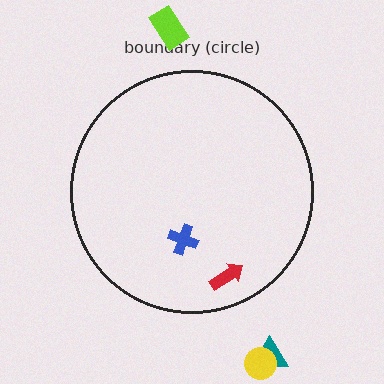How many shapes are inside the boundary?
2 inside, 3 outside.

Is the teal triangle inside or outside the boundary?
Outside.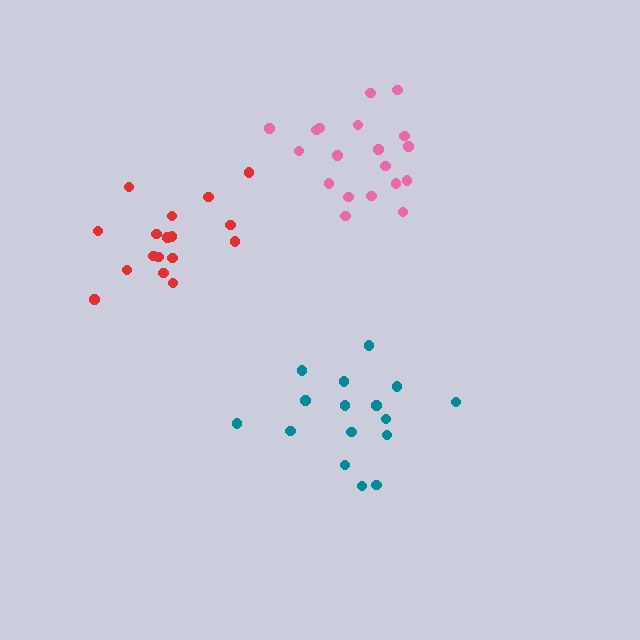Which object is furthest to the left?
The red cluster is leftmost.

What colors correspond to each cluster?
The clusters are colored: red, pink, teal.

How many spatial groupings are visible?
There are 3 spatial groupings.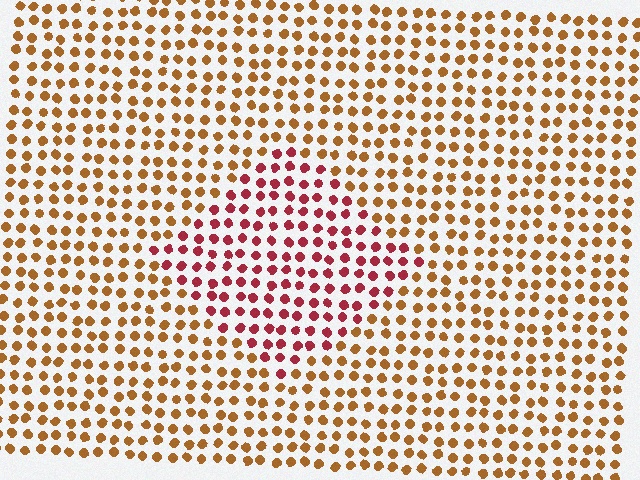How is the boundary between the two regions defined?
The boundary is defined purely by a slight shift in hue (about 41 degrees). Spacing, size, and orientation are identical on both sides.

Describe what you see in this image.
The image is filled with small brown elements in a uniform arrangement. A diamond-shaped region is visible where the elements are tinted to a slightly different hue, forming a subtle color boundary.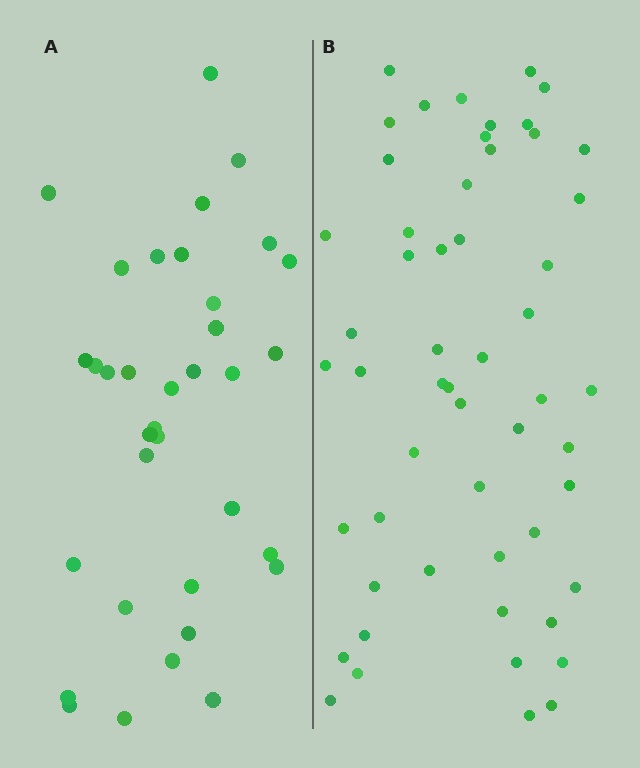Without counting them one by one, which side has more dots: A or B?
Region B (the right region) has more dots.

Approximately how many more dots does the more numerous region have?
Region B has approximately 20 more dots than region A.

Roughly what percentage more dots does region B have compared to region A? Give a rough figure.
About 55% more.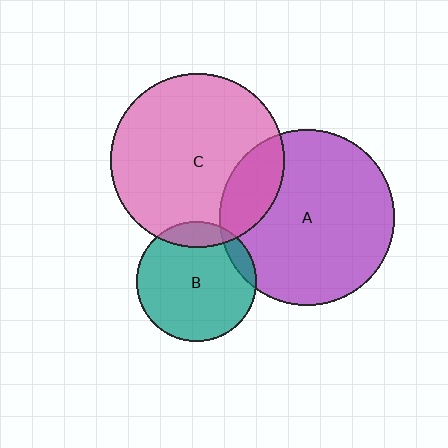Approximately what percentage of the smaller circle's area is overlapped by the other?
Approximately 20%.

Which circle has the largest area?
Circle A (purple).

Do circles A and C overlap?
Yes.